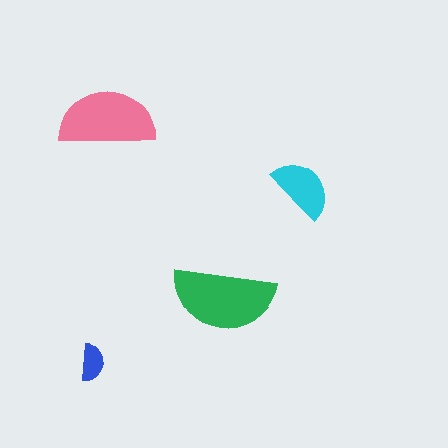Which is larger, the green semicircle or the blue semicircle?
The green one.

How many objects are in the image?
There are 4 objects in the image.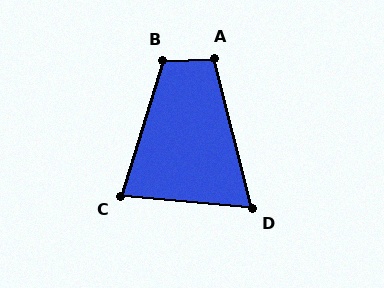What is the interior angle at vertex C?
Approximately 78 degrees (acute).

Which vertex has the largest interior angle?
B, at approximately 109 degrees.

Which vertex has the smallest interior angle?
D, at approximately 71 degrees.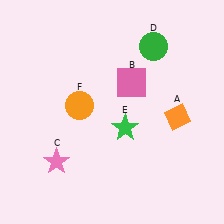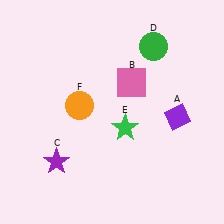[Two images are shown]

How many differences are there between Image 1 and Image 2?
There are 2 differences between the two images.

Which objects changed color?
A changed from orange to purple. C changed from pink to purple.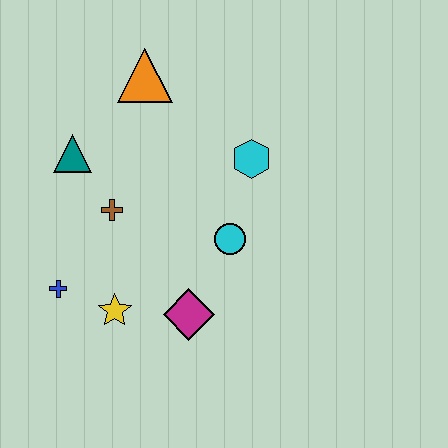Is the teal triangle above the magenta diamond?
Yes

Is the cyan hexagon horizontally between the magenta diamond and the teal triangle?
No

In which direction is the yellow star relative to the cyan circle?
The yellow star is to the left of the cyan circle.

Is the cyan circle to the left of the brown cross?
No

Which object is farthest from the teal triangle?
The magenta diamond is farthest from the teal triangle.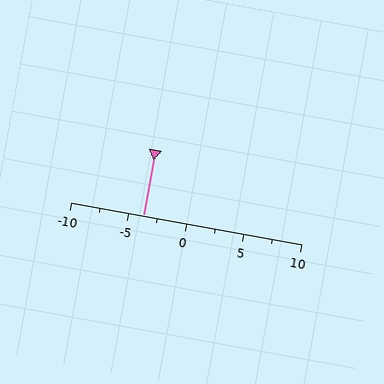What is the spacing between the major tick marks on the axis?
The major ticks are spaced 5 apart.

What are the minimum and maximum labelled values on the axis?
The axis runs from -10 to 10.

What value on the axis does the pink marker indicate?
The marker indicates approximately -3.8.